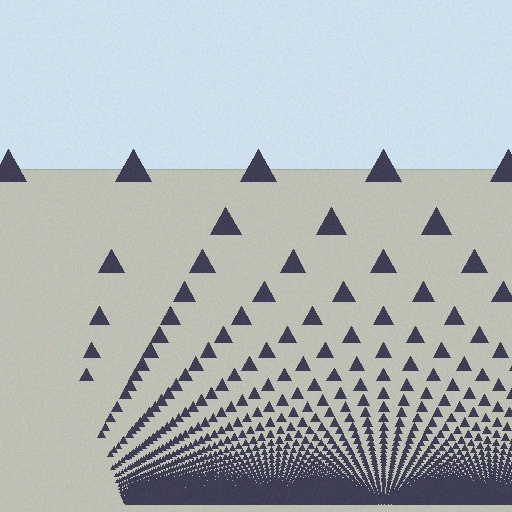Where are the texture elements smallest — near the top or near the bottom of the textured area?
Near the bottom.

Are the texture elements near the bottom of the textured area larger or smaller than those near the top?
Smaller. The gradient is inverted — elements near the bottom are smaller and denser.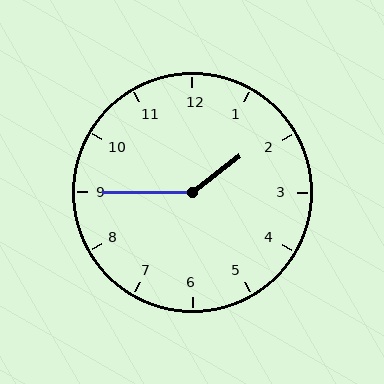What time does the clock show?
1:45.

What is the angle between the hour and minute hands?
Approximately 142 degrees.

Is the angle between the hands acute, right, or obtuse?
It is obtuse.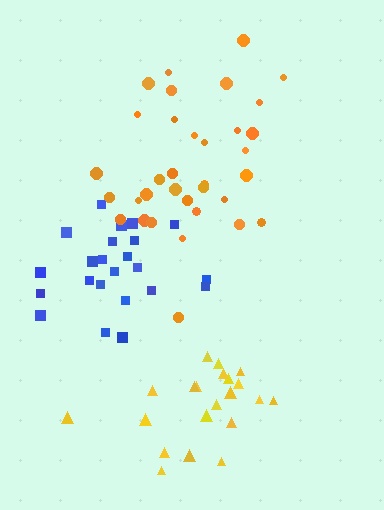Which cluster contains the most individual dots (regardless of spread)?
Orange (34).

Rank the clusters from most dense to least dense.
yellow, orange, blue.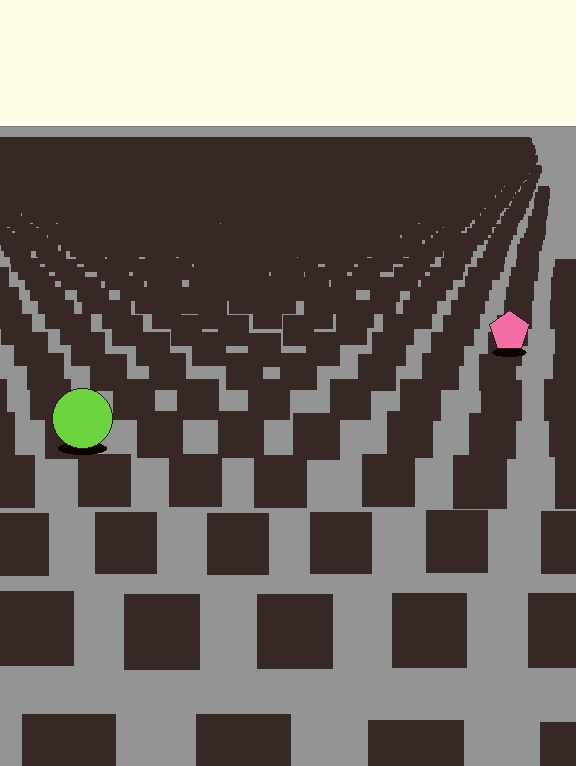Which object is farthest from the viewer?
The pink pentagon is farthest from the viewer. It appears smaller and the ground texture around it is denser.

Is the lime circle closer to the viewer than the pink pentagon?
Yes. The lime circle is closer — you can tell from the texture gradient: the ground texture is coarser near it.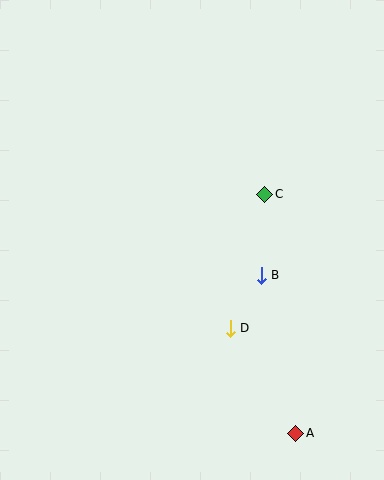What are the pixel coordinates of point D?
Point D is at (230, 328).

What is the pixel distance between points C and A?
The distance between C and A is 241 pixels.